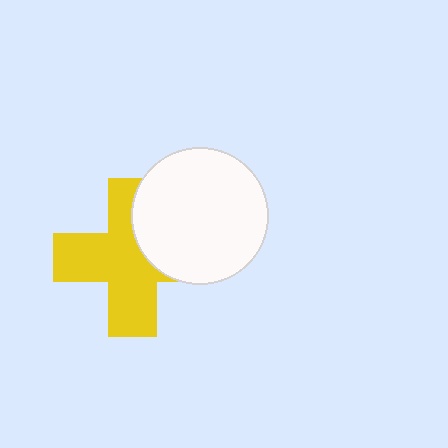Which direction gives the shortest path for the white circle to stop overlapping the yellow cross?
Moving right gives the shortest separation.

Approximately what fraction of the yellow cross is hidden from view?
Roughly 34% of the yellow cross is hidden behind the white circle.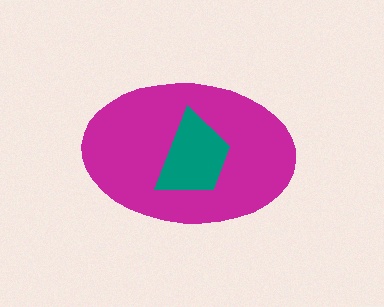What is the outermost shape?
The magenta ellipse.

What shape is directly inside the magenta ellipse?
The teal trapezoid.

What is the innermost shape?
The teal trapezoid.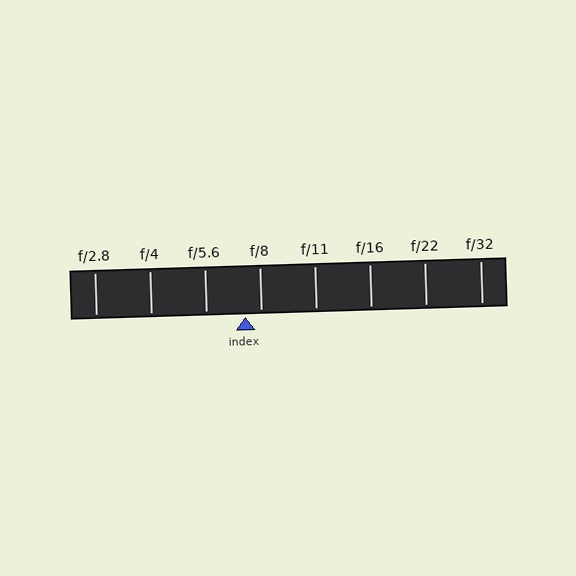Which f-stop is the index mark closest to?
The index mark is closest to f/8.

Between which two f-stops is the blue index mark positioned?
The index mark is between f/5.6 and f/8.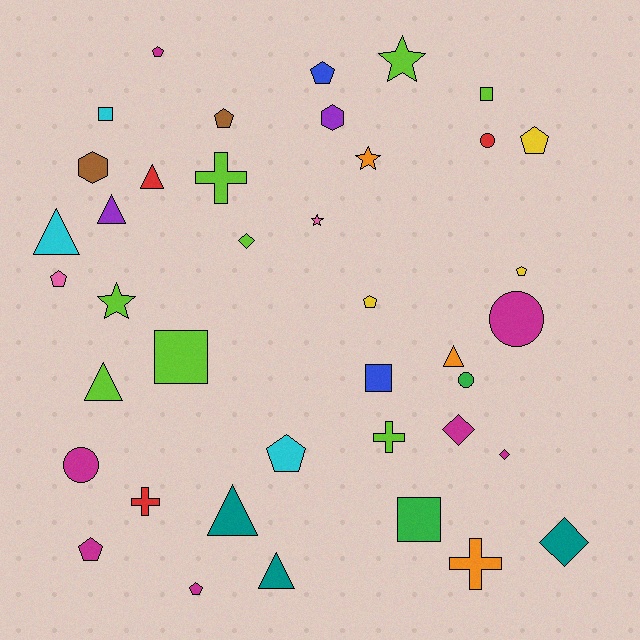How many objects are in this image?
There are 40 objects.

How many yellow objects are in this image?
There are 3 yellow objects.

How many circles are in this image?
There are 4 circles.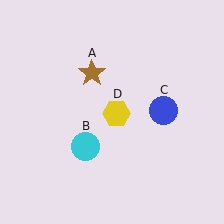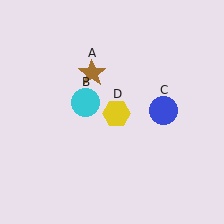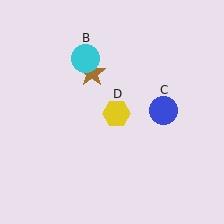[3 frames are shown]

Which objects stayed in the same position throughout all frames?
Brown star (object A) and blue circle (object C) and yellow hexagon (object D) remained stationary.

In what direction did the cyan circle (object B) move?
The cyan circle (object B) moved up.